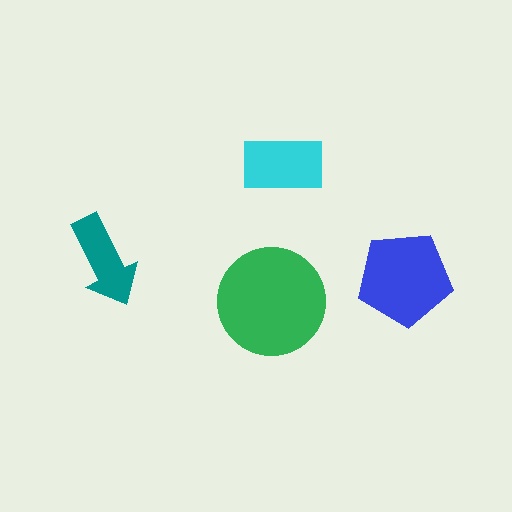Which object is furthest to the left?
The teal arrow is leftmost.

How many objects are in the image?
There are 4 objects in the image.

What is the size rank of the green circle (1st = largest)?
1st.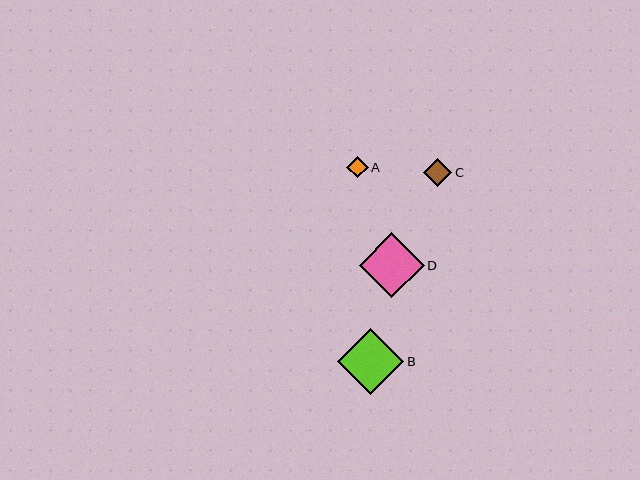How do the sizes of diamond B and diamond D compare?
Diamond B and diamond D are approximately the same size.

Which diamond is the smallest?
Diamond A is the smallest with a size of approximately 21 pixels.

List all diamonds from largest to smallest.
From largest to smallest: B, D, C, A.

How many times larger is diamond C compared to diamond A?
Diamond C is approximately 1.3 times the size of diamond A.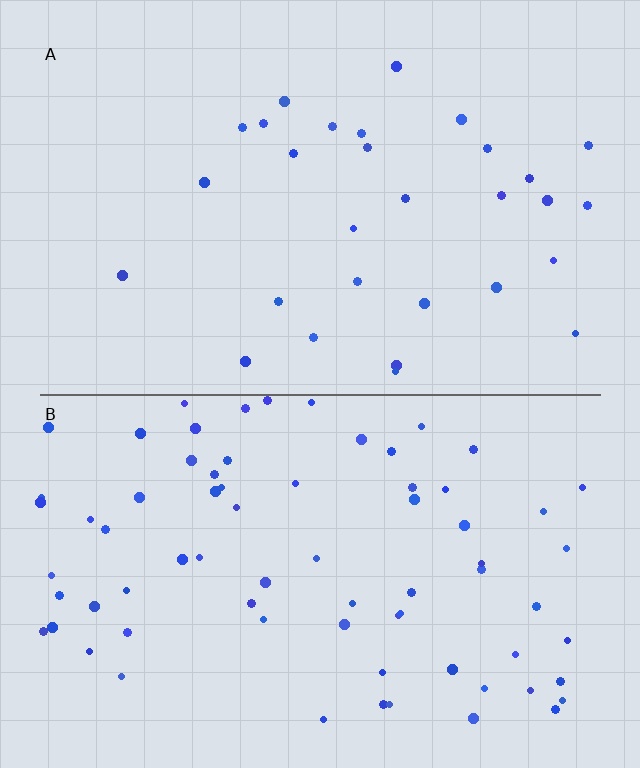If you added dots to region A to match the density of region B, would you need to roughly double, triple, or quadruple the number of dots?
Approximately double.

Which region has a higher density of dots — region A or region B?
B (the bottom).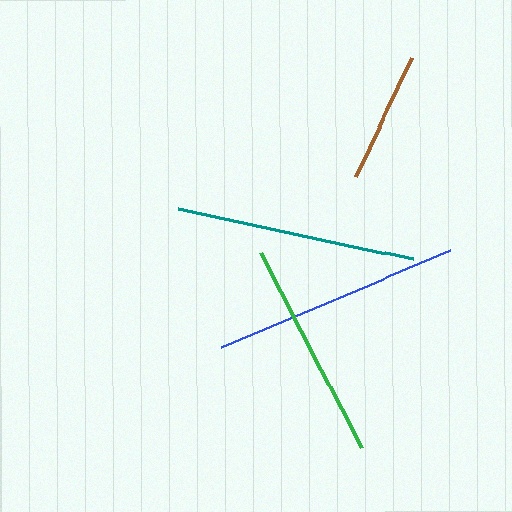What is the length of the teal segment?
The teal segment is approximately 241 pixels long.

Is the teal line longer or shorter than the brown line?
The teal line is longer than the brown line.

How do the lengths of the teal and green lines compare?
The teal and green lines are approximately the same length.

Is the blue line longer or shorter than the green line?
The blue line is longer than the green line.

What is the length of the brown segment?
The brown segment is approximately 131 pixels long.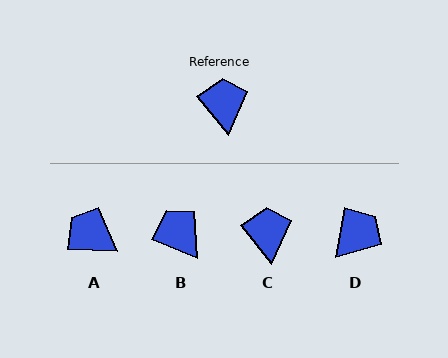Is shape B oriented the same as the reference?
No, it is off by about 28 degrees.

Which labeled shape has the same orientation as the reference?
C.